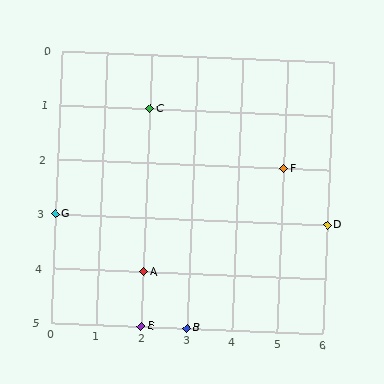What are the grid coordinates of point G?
Point G is at grid coordinates (0, 3).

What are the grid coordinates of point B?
Point B is at grid coordinates (3, 5).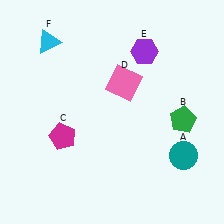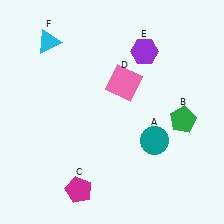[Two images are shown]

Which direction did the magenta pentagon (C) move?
The magenta pentagon (C) moved down.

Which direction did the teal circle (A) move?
The teal circle (A) moved left.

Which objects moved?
The objects that moved are: the teal circle (A), the magenta pentagon (C).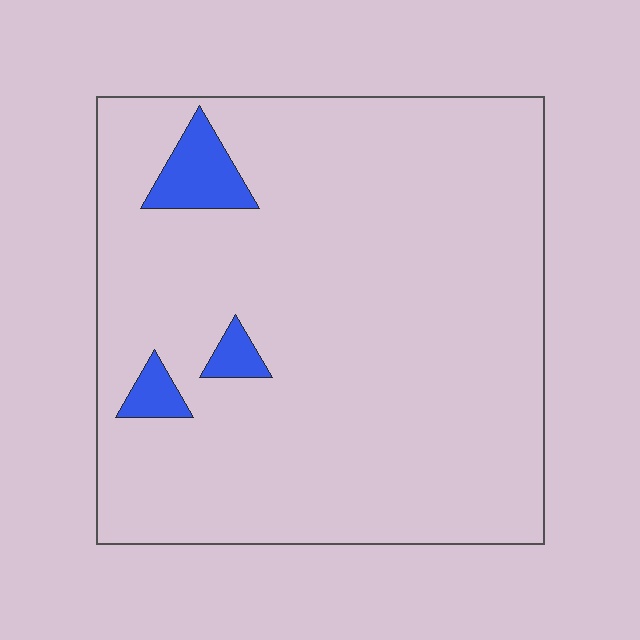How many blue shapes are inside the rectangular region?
3.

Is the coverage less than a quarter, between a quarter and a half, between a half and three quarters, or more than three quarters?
Less than a quarter.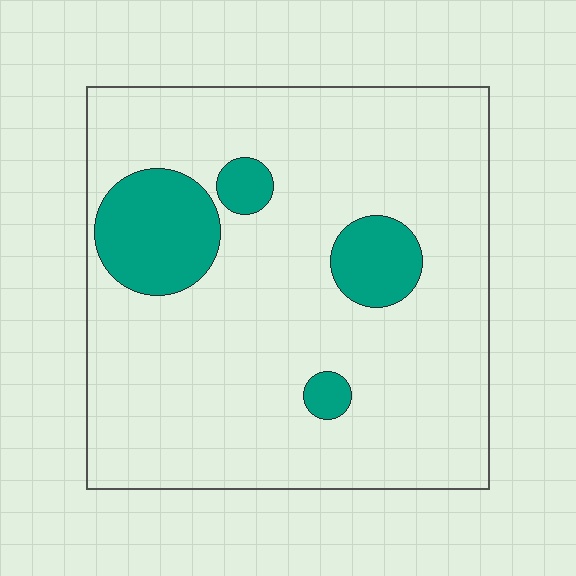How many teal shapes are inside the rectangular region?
4.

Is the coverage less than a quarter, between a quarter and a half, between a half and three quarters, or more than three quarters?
Less than a quarter.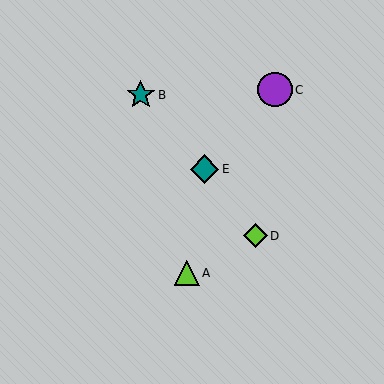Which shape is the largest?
The purple circle (labeled C) is the largest.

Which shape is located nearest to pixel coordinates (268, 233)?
The lime diamond (labeled D) at (255, 236) is nearest to that location.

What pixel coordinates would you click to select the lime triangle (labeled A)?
Click at (187, 273) to select the lime triangle A.